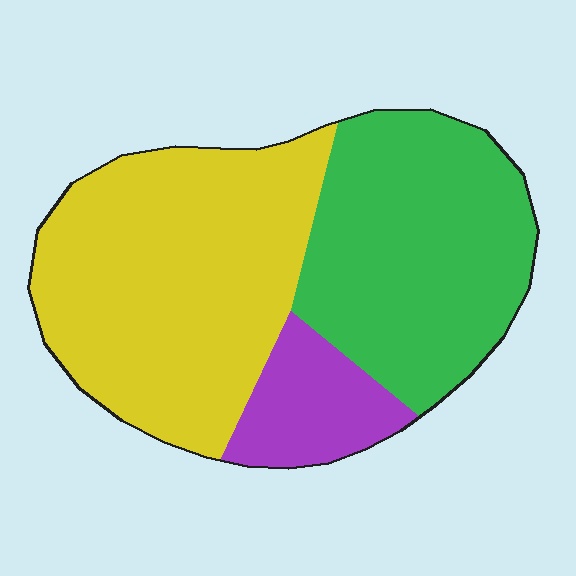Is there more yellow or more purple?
Yellow.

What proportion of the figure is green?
Green covers roughly 40% of the figure.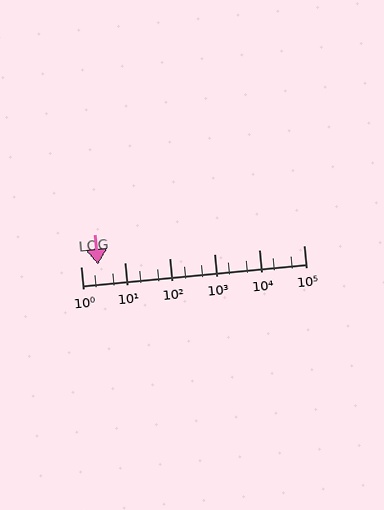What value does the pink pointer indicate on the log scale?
The pointer indicates approximately 2.5.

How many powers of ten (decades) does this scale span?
The scale spans 5 decades, from 1 to 100000.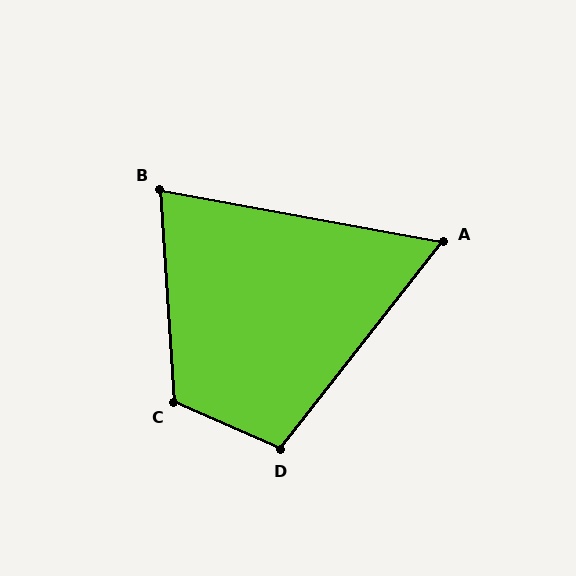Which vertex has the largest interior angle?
C, at approximately 118 degrees.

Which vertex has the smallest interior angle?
A, at approximately 62 degrees.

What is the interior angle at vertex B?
Approximately 76 degrees (acute).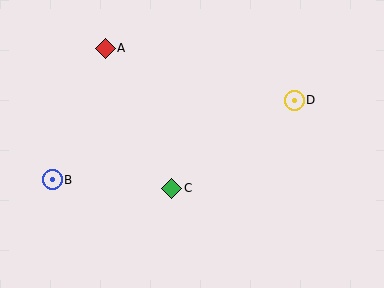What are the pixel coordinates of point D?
Point D is at (294, 100).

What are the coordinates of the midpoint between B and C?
The midpoint between B and C is at (112, 184).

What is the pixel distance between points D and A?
The distance between D and A is 196 pixels.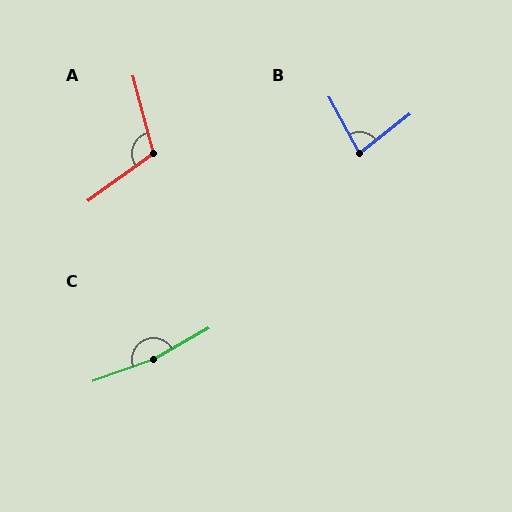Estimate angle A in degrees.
Approximately 111 degrees.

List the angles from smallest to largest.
B (80°), A (111°), C (170°).